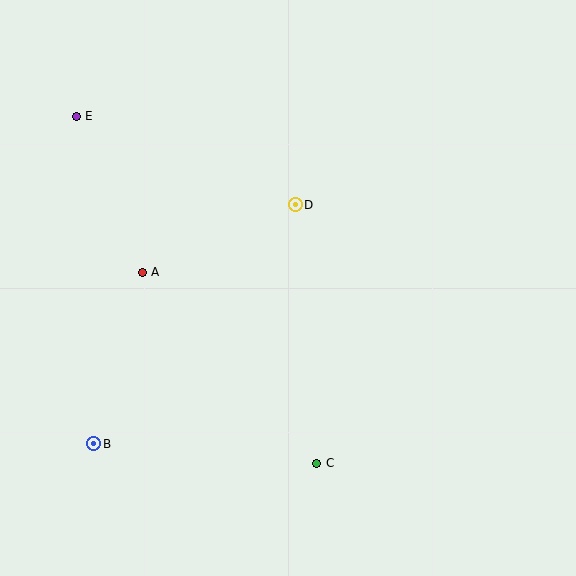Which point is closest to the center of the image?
Point D at (295, 205) is closest to the center.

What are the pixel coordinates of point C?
Point C is at (317, 463).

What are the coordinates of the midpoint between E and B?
The midpoint between E and B is at (85, 280).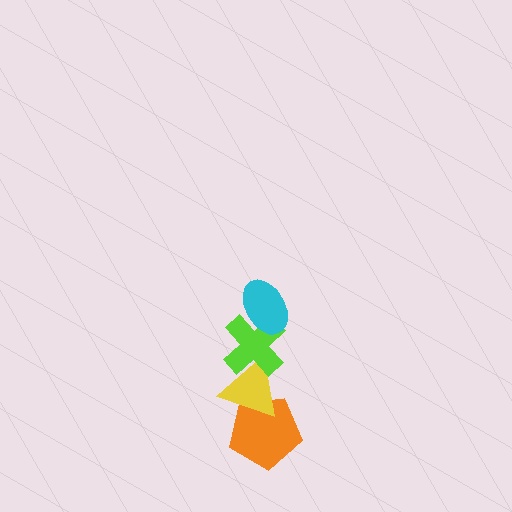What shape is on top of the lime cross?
The cyan ellipse is on top of the lime cross.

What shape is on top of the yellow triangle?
The lime cross is on top of the yellow triangle.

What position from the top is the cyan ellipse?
The cyan ellipse is 1st from the top.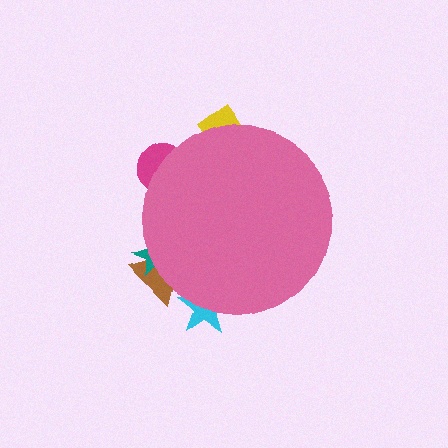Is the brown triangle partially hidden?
Yes, the brown triangle is partially hidden behind the pink circle.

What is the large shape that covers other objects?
A pink circle.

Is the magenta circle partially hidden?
Yes, the magenta circle is partially hidden behind the pink circle.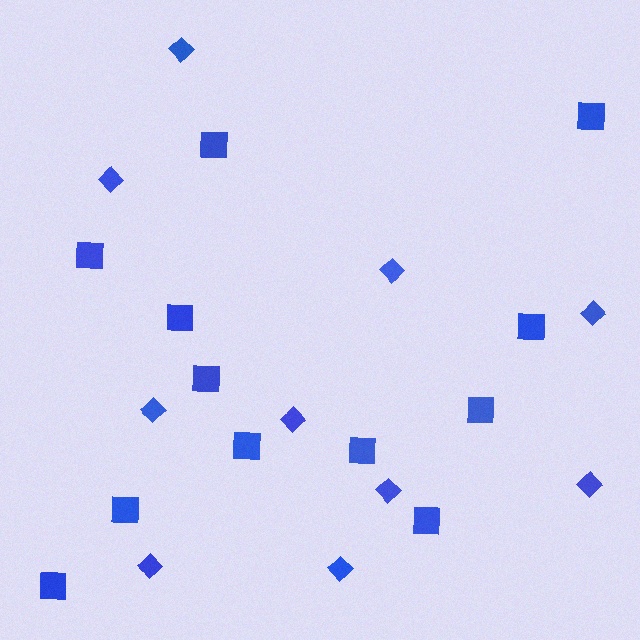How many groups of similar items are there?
There are 2 groups: one group of squares (12) and one group of diamonds (10).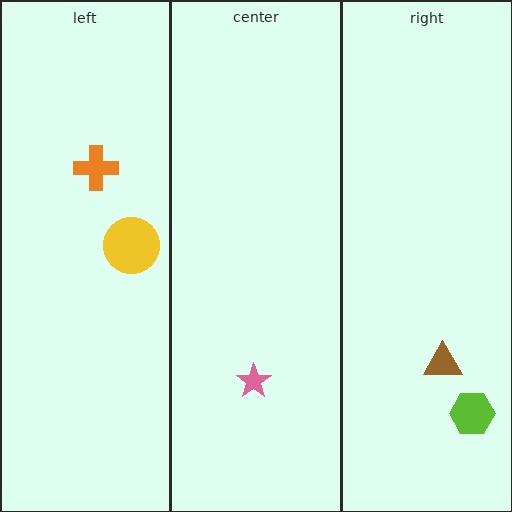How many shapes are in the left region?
2.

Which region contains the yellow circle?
The left region.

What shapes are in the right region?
The brown triangle, the lime hexagon.